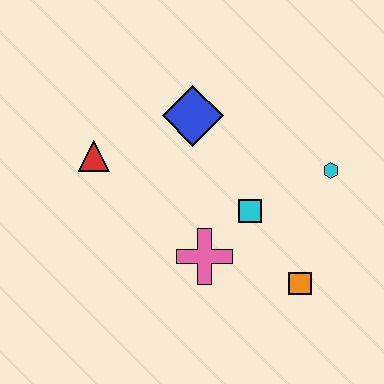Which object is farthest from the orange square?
The red triangle is farthest from the orange square.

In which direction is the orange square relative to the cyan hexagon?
The orange square is below the cyan hexagon.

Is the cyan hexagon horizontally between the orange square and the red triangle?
No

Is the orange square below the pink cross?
Yes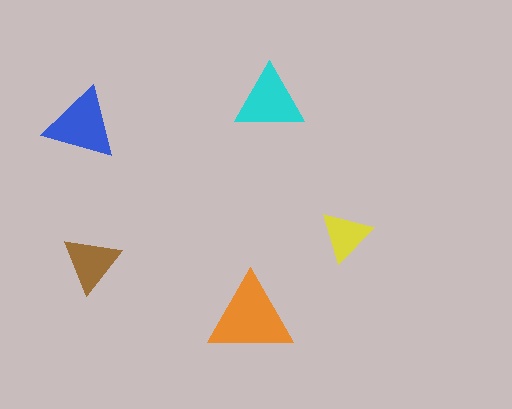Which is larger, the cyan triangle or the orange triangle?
The orange one.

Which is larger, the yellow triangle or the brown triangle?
The brown one.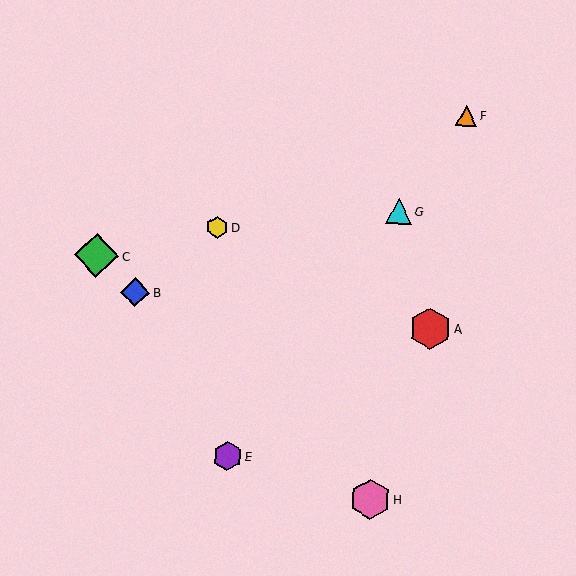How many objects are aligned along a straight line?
3 objects (E, F, G) are aligned along a straight line.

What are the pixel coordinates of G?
Object G is at (399, 211).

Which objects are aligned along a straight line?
Objects E, F, G are aligned along a straight line.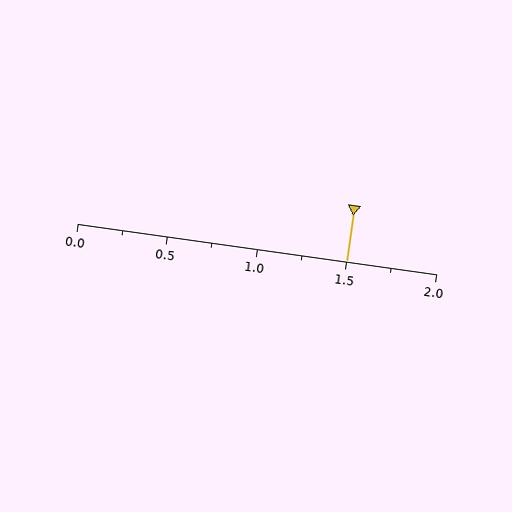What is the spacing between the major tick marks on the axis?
The major ticks are spaced 0.5 apart.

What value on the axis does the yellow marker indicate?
The marker indicates approximately 1.5.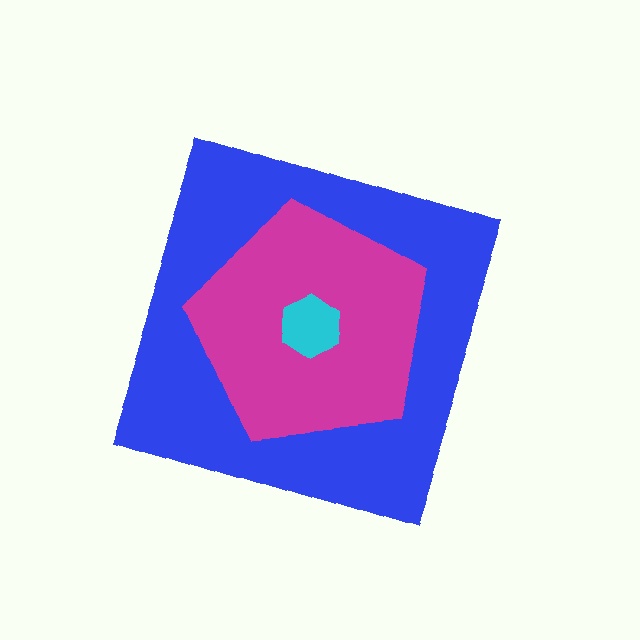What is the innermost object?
The cyan hexagon.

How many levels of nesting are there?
3.